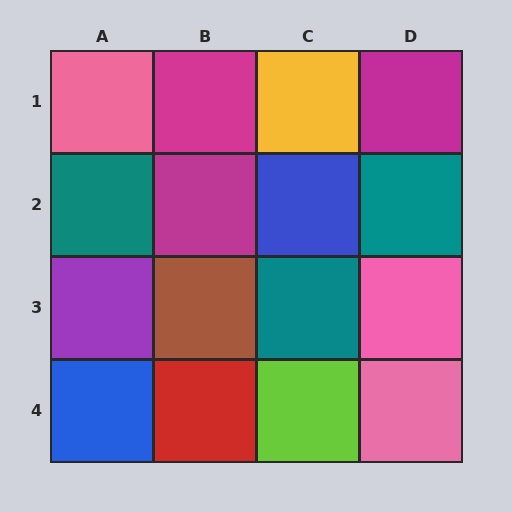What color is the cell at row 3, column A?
Purple.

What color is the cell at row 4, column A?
Blue.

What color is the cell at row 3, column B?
Brown.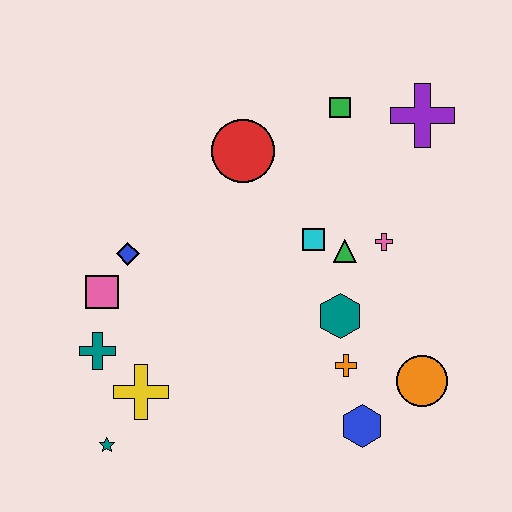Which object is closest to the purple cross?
The green square is closest to the purple cross.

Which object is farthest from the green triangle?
The teal star is farthest from the green triangle.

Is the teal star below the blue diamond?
Yes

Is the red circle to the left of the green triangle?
Yes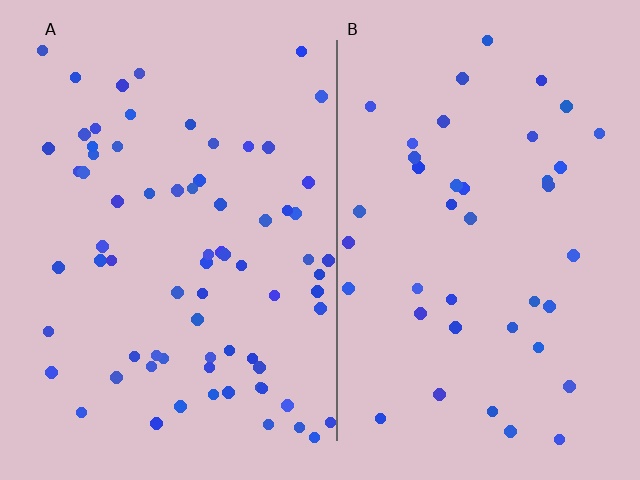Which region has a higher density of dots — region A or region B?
A (the left).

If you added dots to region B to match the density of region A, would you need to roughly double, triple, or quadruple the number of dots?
Approximately double.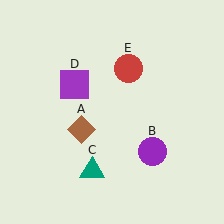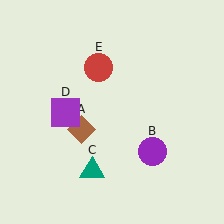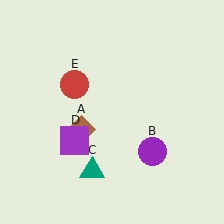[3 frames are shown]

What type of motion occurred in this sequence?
The purple square (object D), red circle (object E) rotated counterclockwise around the center of the scene.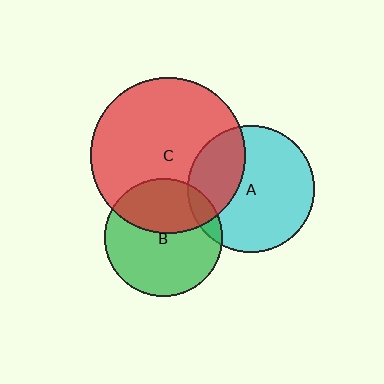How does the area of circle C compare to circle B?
Approximately 1.7 times.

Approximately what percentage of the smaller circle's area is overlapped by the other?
Approximately 35%.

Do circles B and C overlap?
Yes.